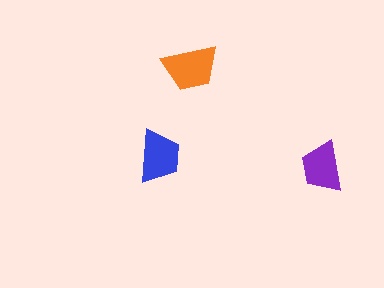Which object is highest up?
The orange trapezoid is topmost.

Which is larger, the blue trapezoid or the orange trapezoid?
The orange one.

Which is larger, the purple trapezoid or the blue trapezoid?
The blue one.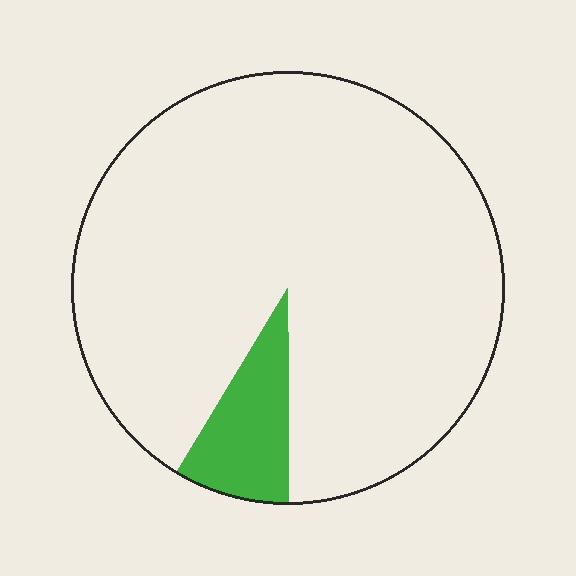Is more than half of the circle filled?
No.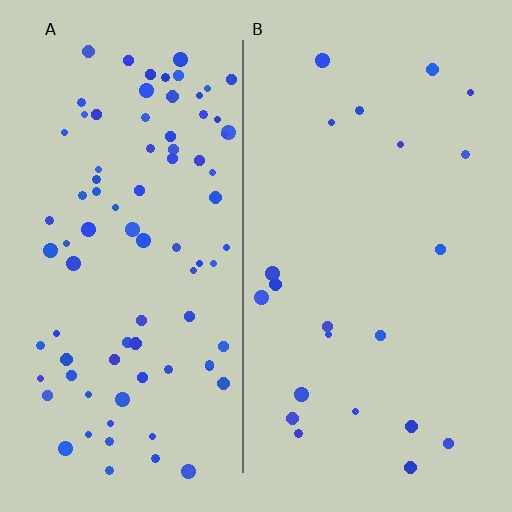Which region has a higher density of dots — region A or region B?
A (the left).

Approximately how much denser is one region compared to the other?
Approximately 3.9× — region A over region B.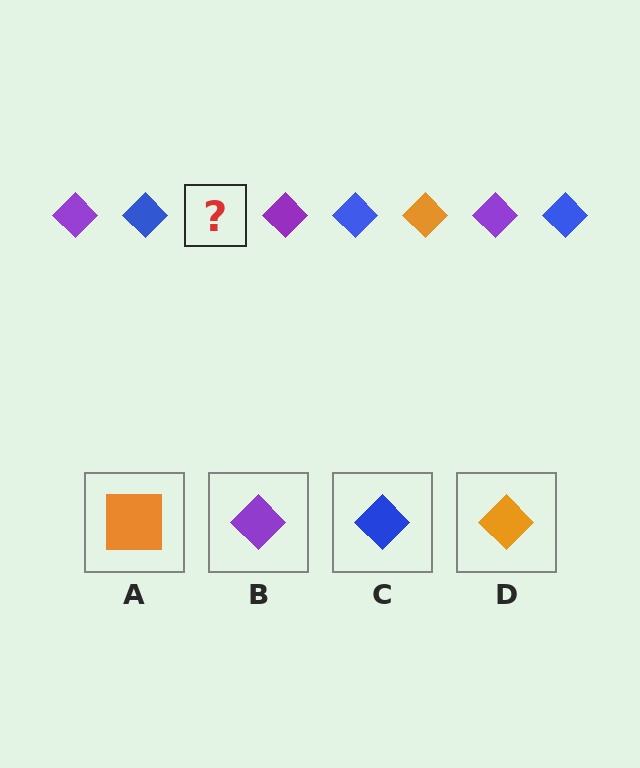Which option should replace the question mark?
Option D.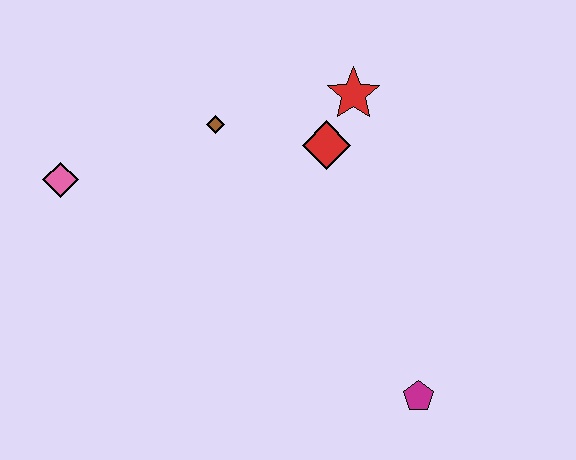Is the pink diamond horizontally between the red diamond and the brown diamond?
No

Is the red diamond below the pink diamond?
No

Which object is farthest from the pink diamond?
The magenta pentagon is farthest from the pink diamond.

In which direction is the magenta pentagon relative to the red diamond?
The magenta pentagon is below the red diamond.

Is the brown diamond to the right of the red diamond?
No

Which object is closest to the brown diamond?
The red diamond is closest to the brown diamond.